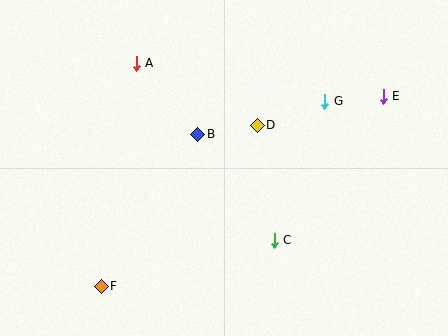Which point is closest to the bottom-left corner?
Point F is closest to the bottom-left corner.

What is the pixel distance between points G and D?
The distance between G and D is 72 pixels.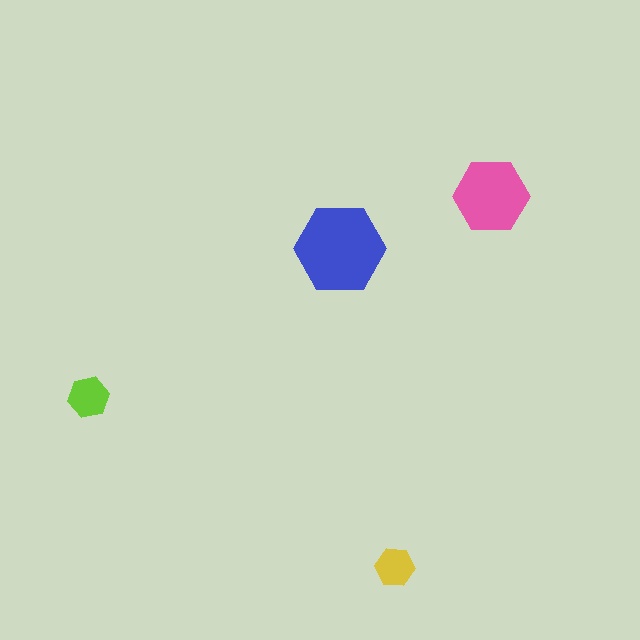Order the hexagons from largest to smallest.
the blue one, the pink one, the lime one, the yellow one.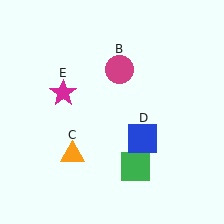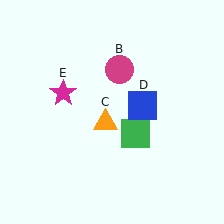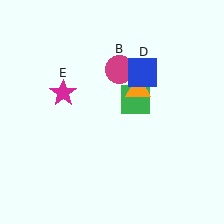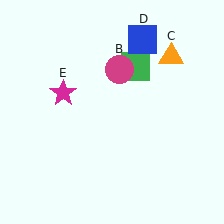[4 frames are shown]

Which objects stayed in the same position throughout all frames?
Magenta circle (object B) and magenta star (object E) remained stationary.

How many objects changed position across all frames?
3 objects changed position: green square (object A), orange triangle (object C), blue square (object D).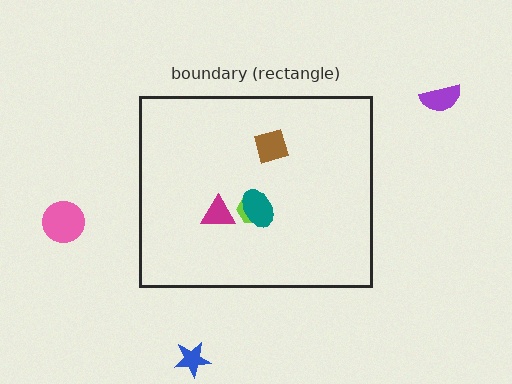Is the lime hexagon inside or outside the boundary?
Inside.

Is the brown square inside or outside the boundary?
Inside.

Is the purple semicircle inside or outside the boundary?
Outside.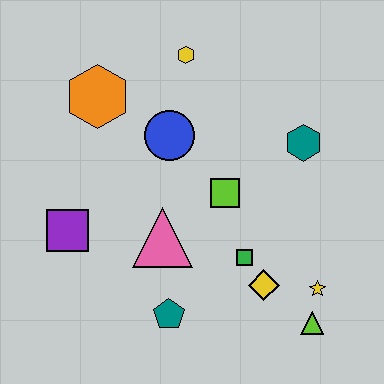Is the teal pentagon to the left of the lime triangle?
Yes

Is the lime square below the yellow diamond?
No